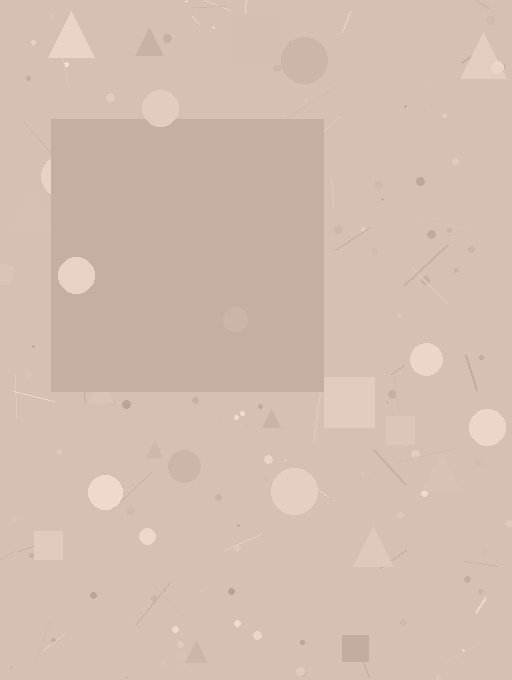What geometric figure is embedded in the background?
A square is embedded in the background.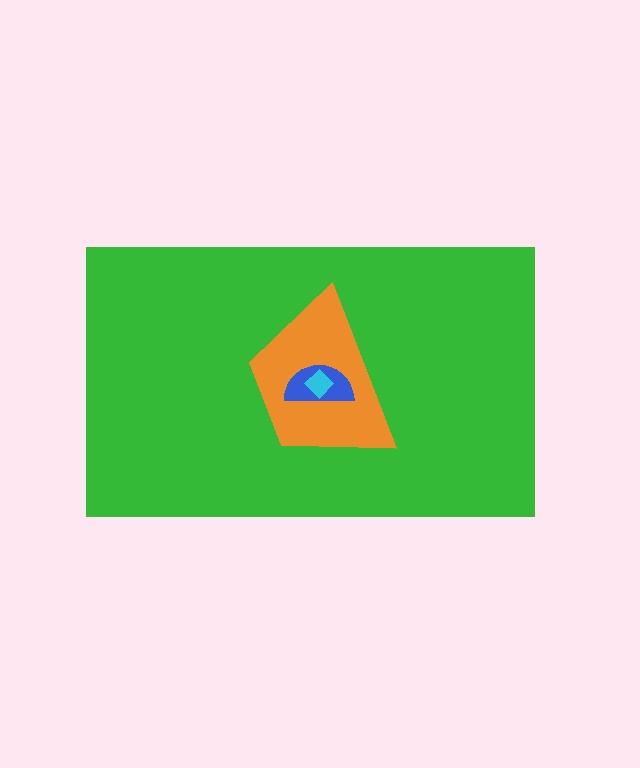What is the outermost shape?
The green rectangle.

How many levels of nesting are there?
4.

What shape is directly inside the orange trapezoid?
The blue semicircle.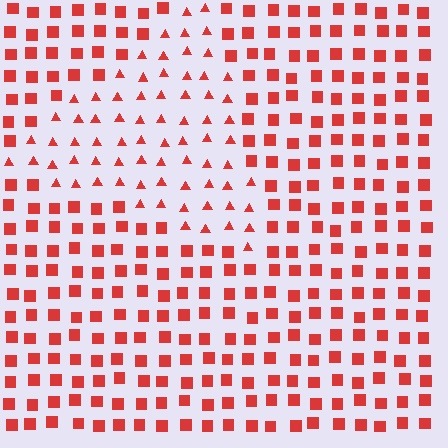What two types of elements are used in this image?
The image uses triangles inside the triangle region and squares outside it.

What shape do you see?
I see a triangle.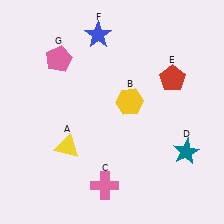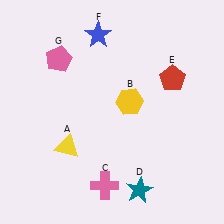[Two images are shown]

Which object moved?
The teal star (D) moved left.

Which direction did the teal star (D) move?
The teal star (D) moved left.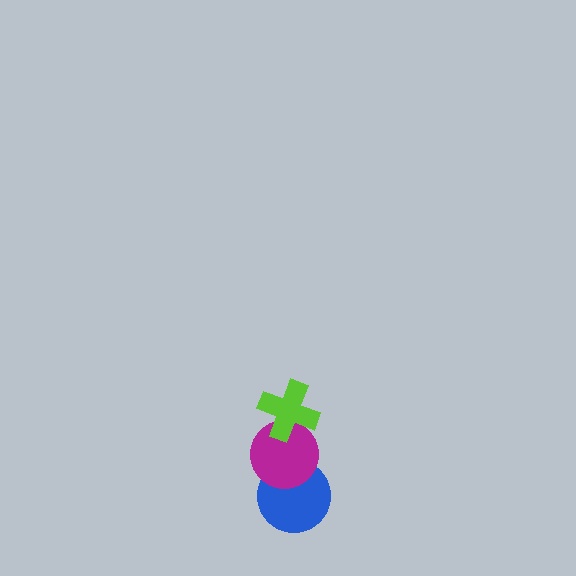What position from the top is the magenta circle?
The magenta circle is 2nd from the top.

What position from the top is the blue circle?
The blue circle is 3rd from the top.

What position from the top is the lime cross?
The lime cross is 1st from the top.